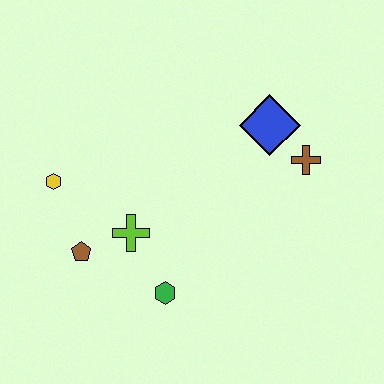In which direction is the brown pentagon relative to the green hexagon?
The brown pentagon is to the left of the green hexagon.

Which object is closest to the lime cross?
The brown pentagon is closest to the lime cross.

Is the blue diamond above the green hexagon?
Yes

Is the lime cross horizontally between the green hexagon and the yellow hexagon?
Yes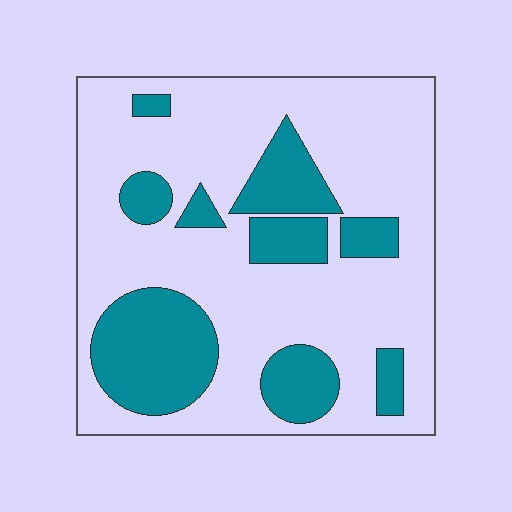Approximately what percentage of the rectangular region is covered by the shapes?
Approximately 30%.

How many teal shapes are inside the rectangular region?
9.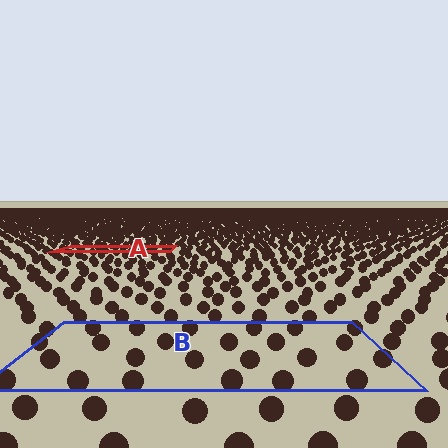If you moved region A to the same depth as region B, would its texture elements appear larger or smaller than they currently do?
They would appear larger. At a closer depth, the same texture elements are projected at a bigger on-screen size.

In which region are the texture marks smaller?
The texture marks are smaller in region A, because it is farther away.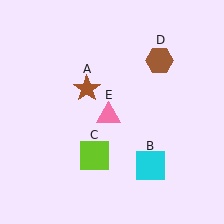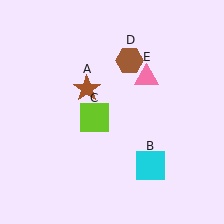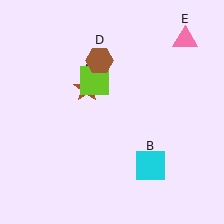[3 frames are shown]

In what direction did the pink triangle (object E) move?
The pink triangle (object E) moved up and to the right.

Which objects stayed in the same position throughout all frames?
Brown star (object A) and cyan square (object B) remained stationary.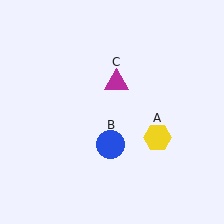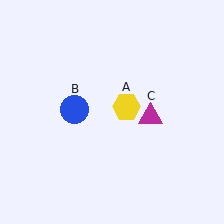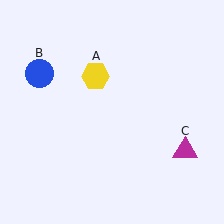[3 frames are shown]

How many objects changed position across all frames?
3 objects changed position: yellow hexagon (object A), blue circle (object B), magenta triangle (object C).